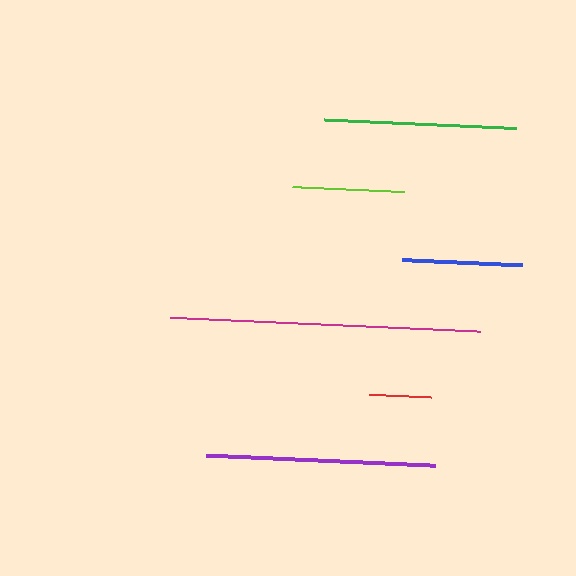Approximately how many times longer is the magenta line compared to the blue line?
The magenta line is approximately 2.6 times the length of the blue line.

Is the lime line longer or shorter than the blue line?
The blue line is longer than the lime line.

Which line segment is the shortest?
The red line is the shortest at approximately 62 pixels.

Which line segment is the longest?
The magenta line is the longest at approximately 311 pixels.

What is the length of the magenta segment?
The magenta segment is approximately 311 pixels long.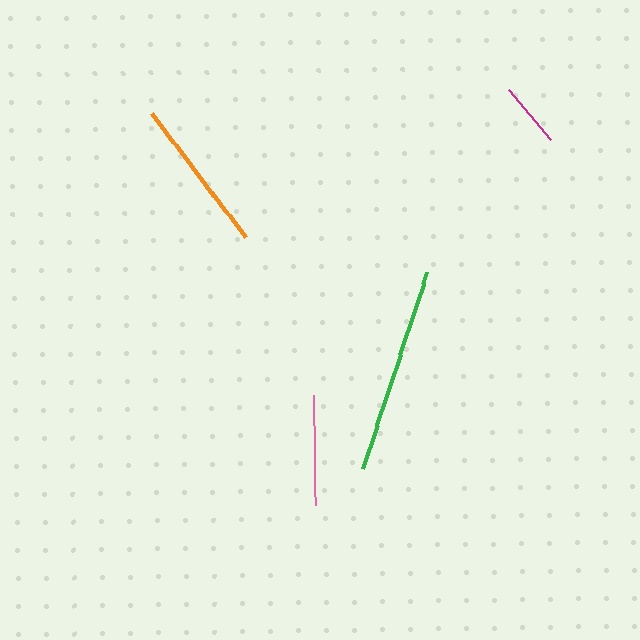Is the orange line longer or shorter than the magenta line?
The orange line is longer than the magenta line.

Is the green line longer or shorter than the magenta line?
The green line is longer than the magenta line.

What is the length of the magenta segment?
The magenta segment is approximately 64 pixels long.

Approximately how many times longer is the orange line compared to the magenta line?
The orange line is approximately 2.4 times the length of the magenta line.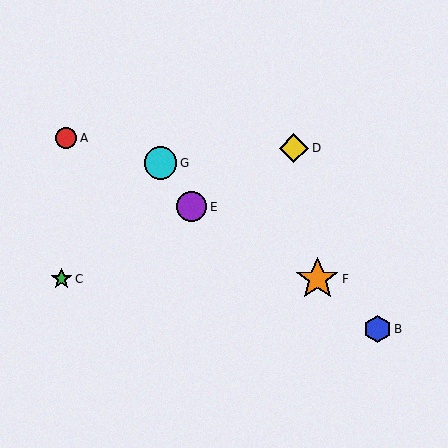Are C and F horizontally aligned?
Yes, both are at y≈279.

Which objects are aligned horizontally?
Objects C, F are aligned horizontally.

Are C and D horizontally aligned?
No, C is at y≈279 and D is at y≈148.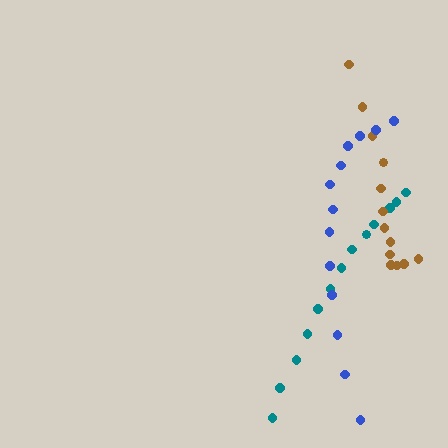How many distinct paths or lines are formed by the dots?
There are 3 distinct paths.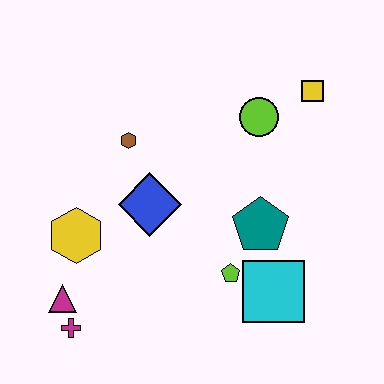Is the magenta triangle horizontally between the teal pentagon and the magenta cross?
No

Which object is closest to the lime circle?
The yellow square is closest to the lime circle.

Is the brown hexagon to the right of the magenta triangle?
Yes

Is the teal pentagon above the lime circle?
No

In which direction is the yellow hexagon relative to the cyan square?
The yellow hexagon is to the left of the cyan square.